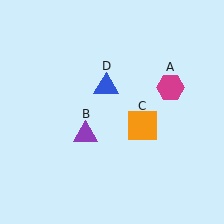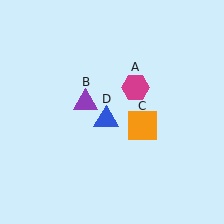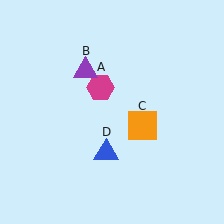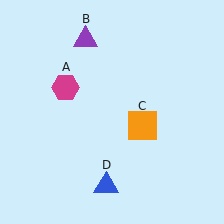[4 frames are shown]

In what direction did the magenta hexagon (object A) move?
The magenta hexagon (object A) moved left.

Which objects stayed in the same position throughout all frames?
Orange square (object C) remained stationary.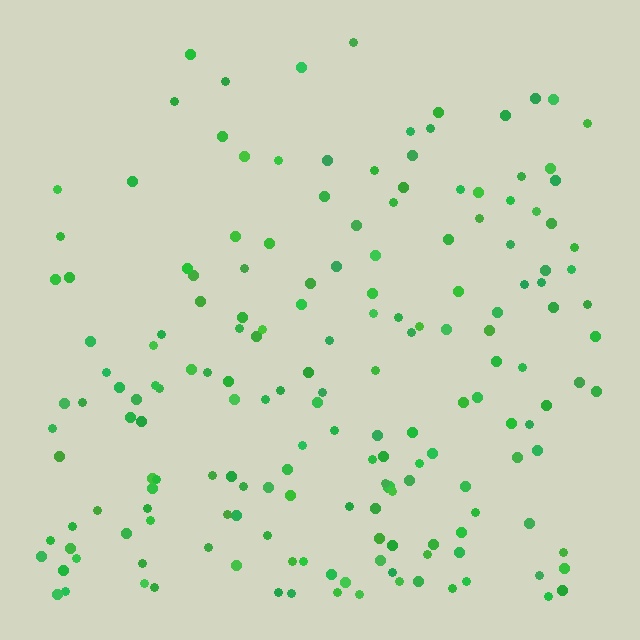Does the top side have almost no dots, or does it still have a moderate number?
Still a moderate number, just noticeably fewer than the bottom.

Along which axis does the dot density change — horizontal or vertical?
Vertical.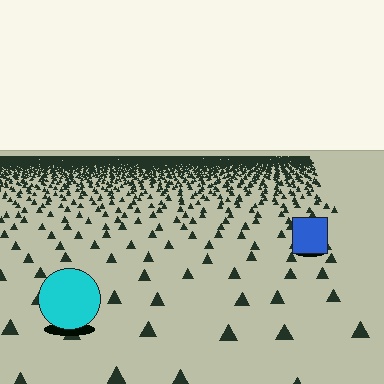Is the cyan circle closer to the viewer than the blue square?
Yes. The cyan circle is closer — you can tell from the texture gradient: the ground texture is coarser near it.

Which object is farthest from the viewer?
The blue square is farthest from the viewer. It appears smaller and the ground texture around it is denser.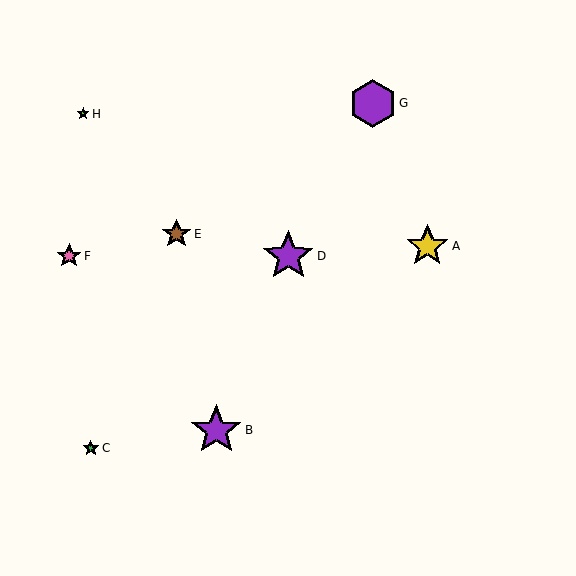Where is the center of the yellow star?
The center of the yellow star is at (427, 246).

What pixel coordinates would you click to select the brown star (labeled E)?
Click at (176, 234) to select the brown star E.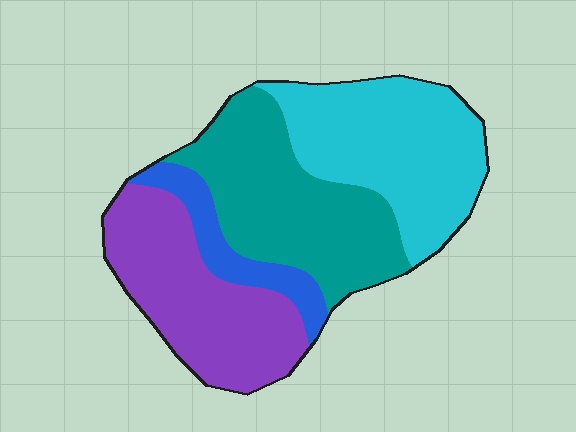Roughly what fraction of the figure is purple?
Purple takes up about one quarter (1/4) of the figure.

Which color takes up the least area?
Blue, at roughly 10%.